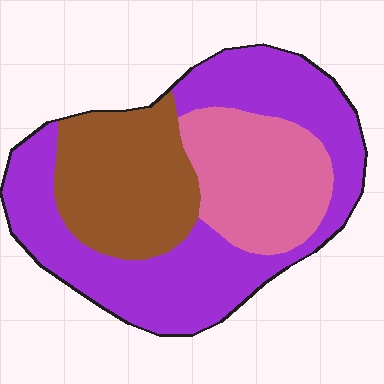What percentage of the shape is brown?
Brown takes up between a sixth and a third of the shape.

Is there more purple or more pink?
Purple.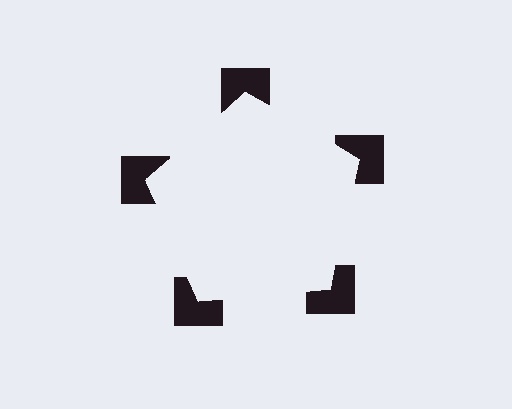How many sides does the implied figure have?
5 sides.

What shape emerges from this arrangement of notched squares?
An illusory pentagon — its edges are inferred from the aligned wedge cuts in the notched squares, not physically drawn.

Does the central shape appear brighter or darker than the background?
It typically appears slightly brighter than the background, even though no actual brightness change is drawn.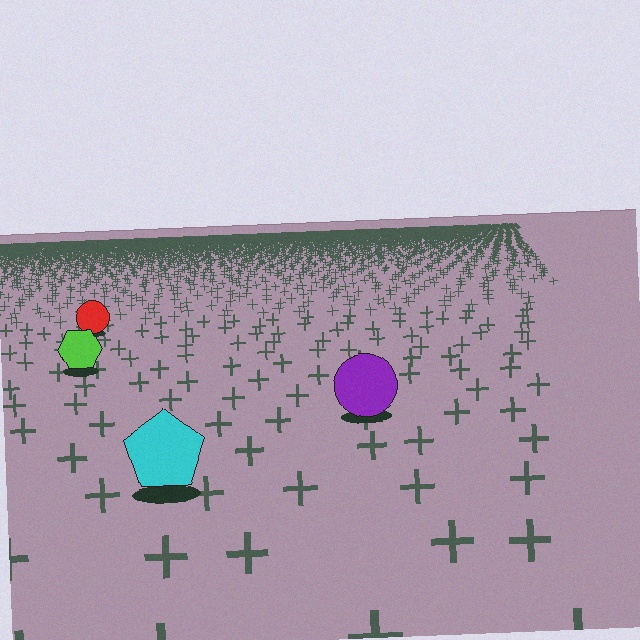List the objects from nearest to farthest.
From nearest to farthest: the cyan pentagon, the purple circle, the lime hexagon, the red circle.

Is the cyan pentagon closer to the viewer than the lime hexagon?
Yes. The cyan pentagon is closer — you can tell from the texture gradient: the ground texture is coarser near it.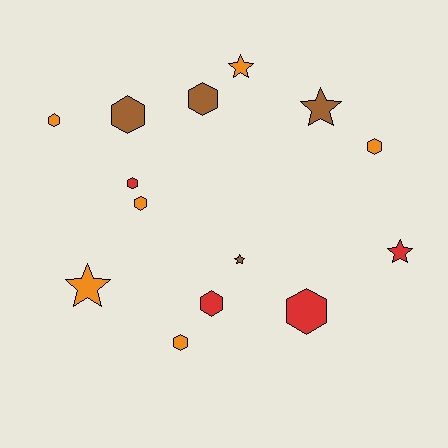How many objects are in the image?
There are 14 objects.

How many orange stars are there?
There are 2 orange stars.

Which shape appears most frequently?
Hexagon, with 9 objects.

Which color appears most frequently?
Orange, with 6 objects.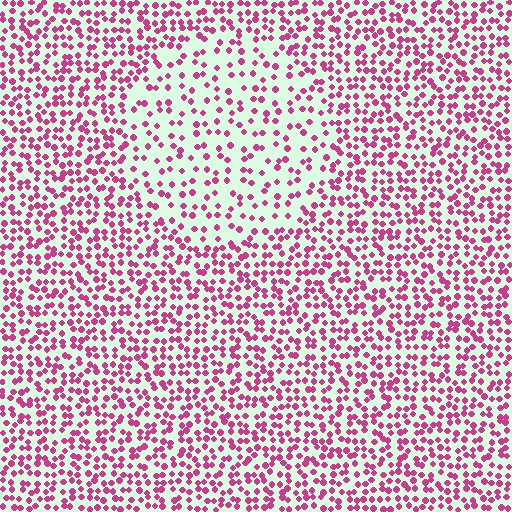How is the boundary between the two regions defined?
The boundary is defined by a change in element density (approximately 2.0x ratio). All elements are the same color, size, and shape.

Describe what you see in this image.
The image contains small magenta elements arranged at two different densities. A circle-shaped region is visible where the elements are less densely packed than the surrounding area.